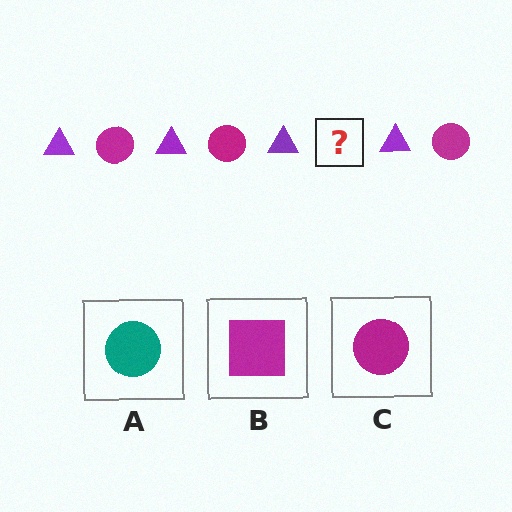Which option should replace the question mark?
Option C.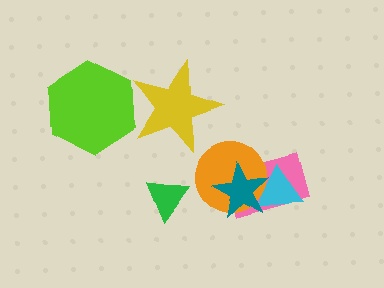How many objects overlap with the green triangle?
0 objects overlap with the green triangle.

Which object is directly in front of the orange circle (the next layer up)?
The cyan triangle is directly in front of the orange circle.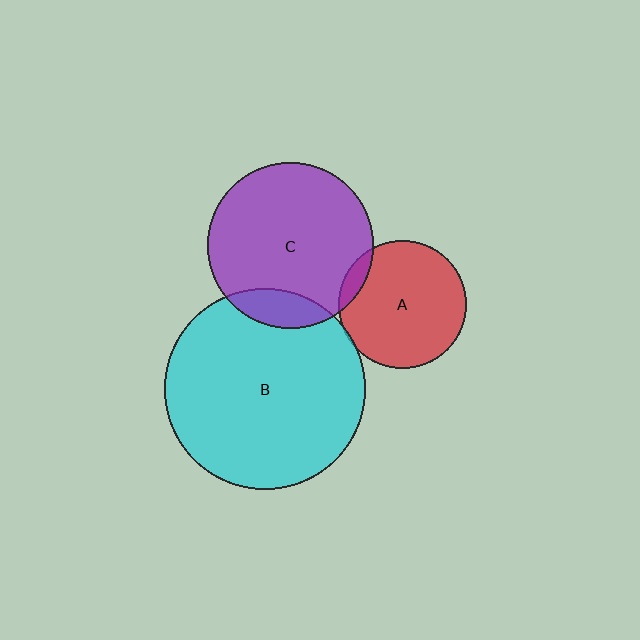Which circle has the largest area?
Circle B (cyan).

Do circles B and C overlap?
Yes.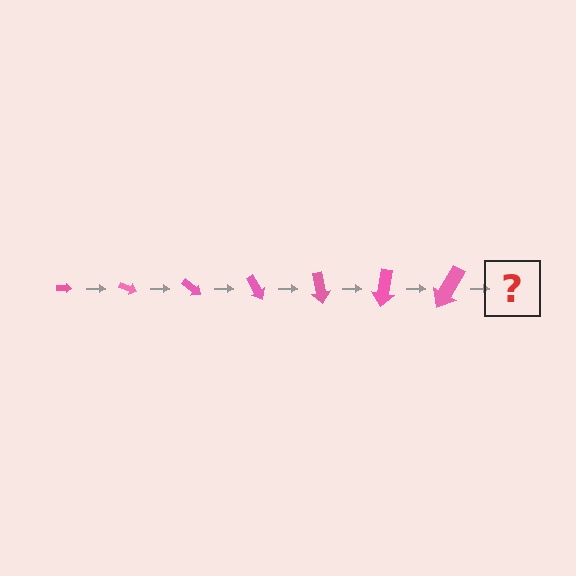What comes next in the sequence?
The next element should be an arrow, larger than the previous one and rotated 140 degrees from the start.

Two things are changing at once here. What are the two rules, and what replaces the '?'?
The two rules are that the arrow grows larger each step and it rotates 20 degrees each step. The '?' should be an arrow, larger than the previous one and rotated 140 degrees from the start.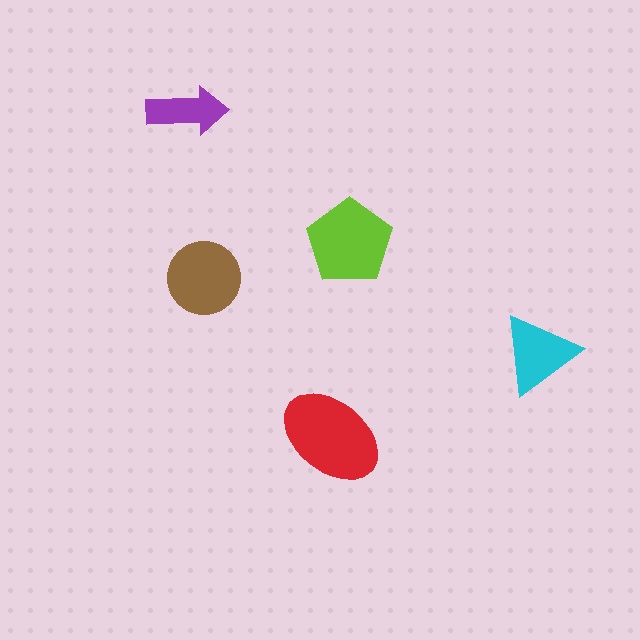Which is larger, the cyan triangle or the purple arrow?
The cyan triangle.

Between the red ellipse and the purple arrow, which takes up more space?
The red ellipse.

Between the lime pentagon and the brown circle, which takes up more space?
The lime pentagon.